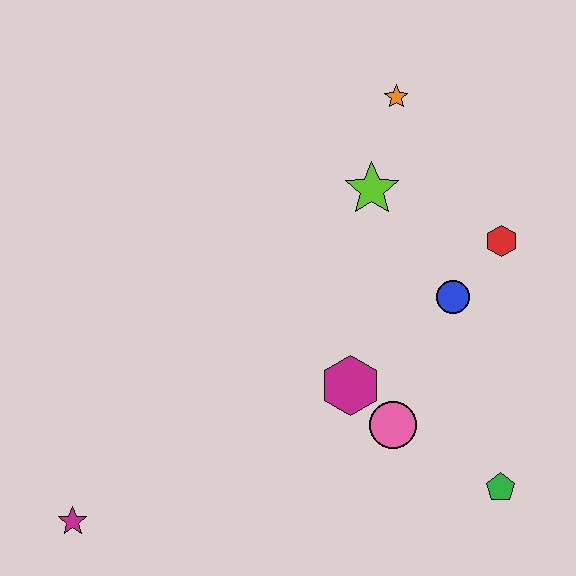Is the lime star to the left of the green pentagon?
Yes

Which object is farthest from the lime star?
The magenta star is farthest from the lime star.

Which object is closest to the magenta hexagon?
The pink circle is closest to the magenta hexagon.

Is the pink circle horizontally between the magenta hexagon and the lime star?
No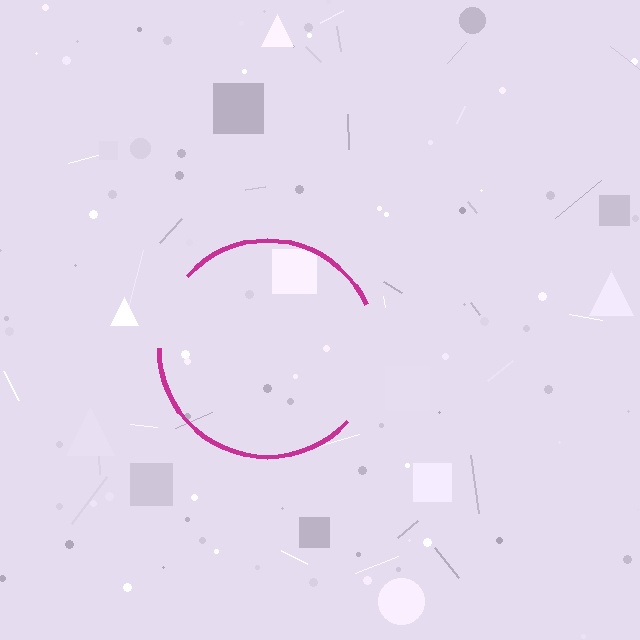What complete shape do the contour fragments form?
The contour fragments form a circle.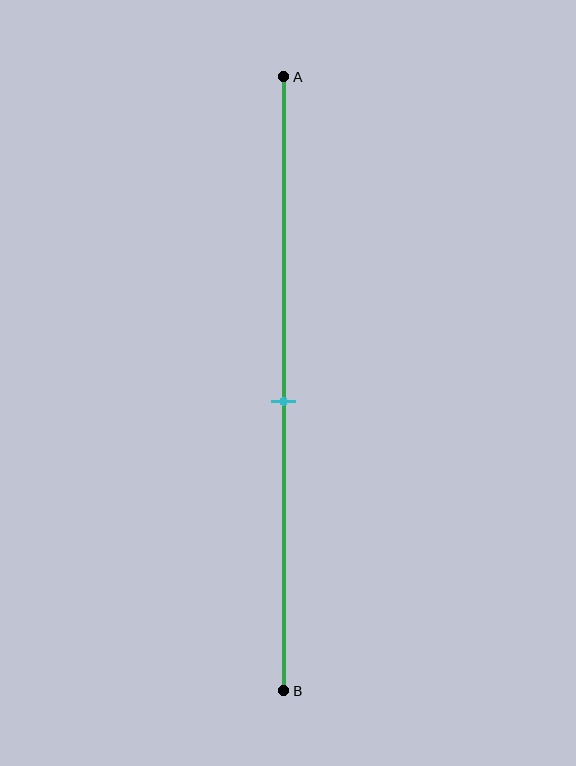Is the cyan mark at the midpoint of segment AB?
Yes, the mark is approximately at the midpoint.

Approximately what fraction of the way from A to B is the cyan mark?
The cyan mark is approximately 55% of the way from A to B.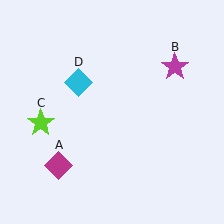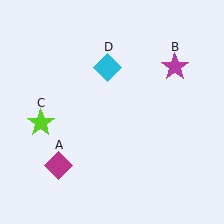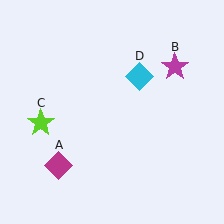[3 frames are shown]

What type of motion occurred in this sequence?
The cyan diamond (object D) rotated clockwise around the center of the scene.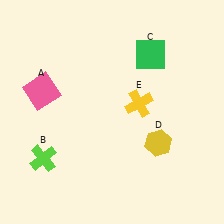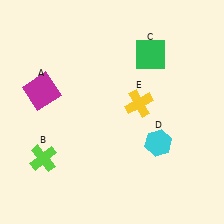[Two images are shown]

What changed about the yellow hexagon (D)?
In Image 1, D is yellow. In Image 2, it changed to cyan.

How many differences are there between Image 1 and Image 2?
There are 2 differences between the two images.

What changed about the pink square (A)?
In Image 1, A is pink. In Image 2, it changed to magenta.